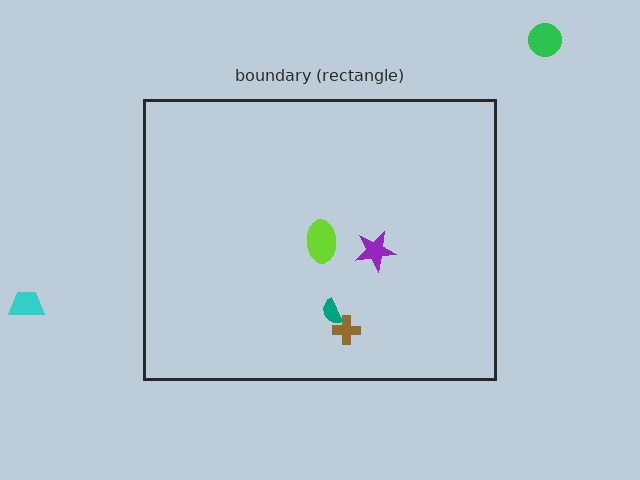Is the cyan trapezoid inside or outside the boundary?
Outside.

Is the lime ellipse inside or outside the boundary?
Inside.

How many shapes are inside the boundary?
4 inside, 2 outside.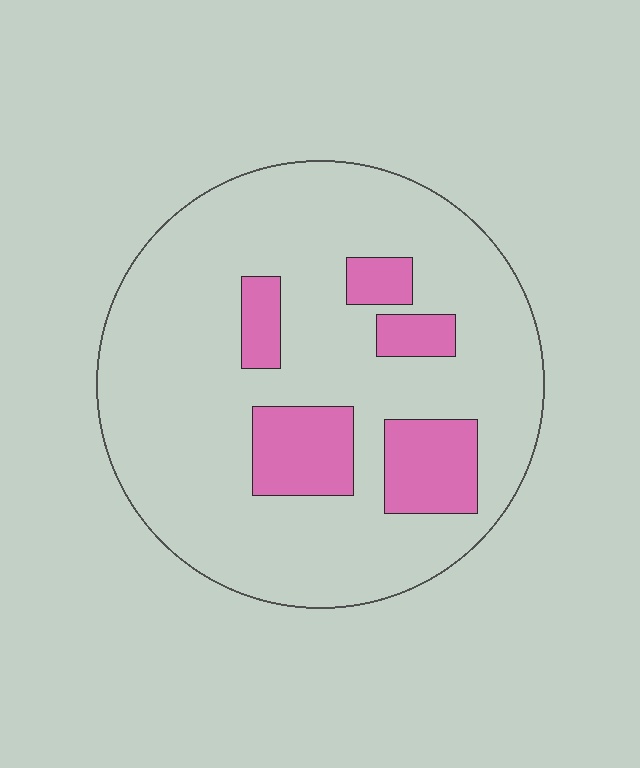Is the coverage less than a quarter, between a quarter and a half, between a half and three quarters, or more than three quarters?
Less than a quarter.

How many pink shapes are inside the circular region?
5.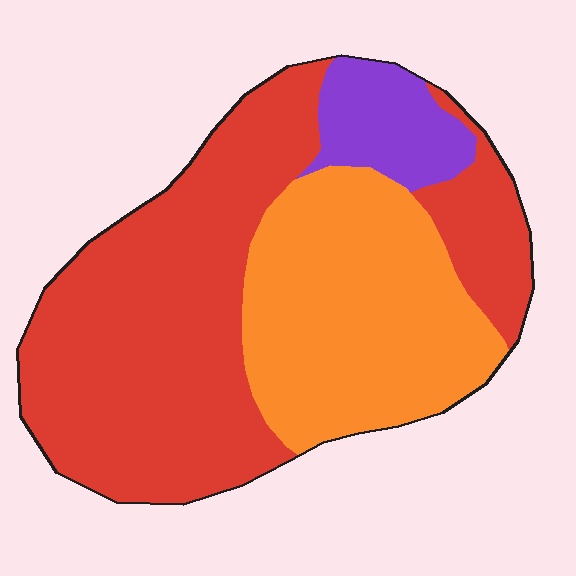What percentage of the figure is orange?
Orange takes up about one third (1/3) of the figure.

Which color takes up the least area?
Purple, at roughly 10%.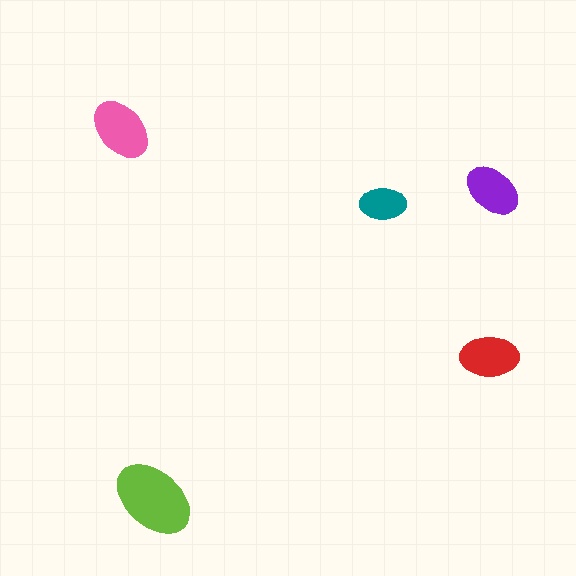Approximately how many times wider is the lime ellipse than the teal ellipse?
About 2 times wider.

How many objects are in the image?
There are 5 objects in the image.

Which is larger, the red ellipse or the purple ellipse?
The red one.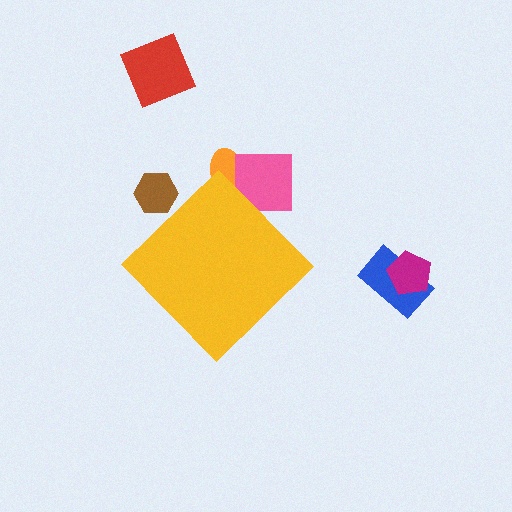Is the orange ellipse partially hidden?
Yes, the orange ellipse is partially hidden behind the yellow diamond.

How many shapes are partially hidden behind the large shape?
3 shapes are partially hidden.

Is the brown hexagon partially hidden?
Yes, the brown hexagon is partially hidden behind the yellow diamond.